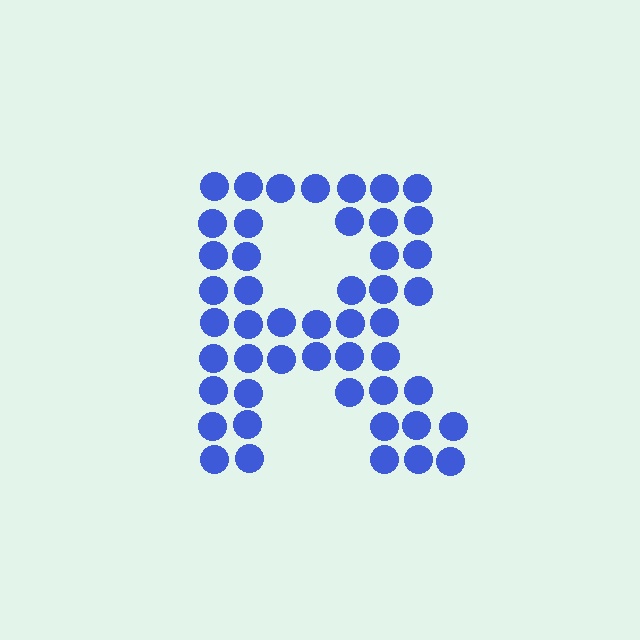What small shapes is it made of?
It is made of small circles.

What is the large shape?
The large shape is the letter R.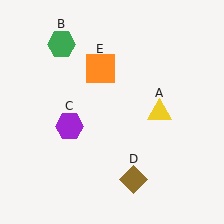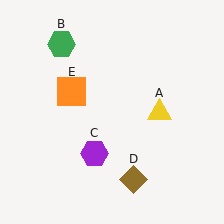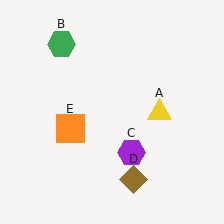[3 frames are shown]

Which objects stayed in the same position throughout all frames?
Yellow triangle (object A) and green hexagon (object B) and brown diamond (object D) remained stationary.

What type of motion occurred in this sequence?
The purple hexagon (object C), orange square (object E) rotated counterclockwise around the center of the scene.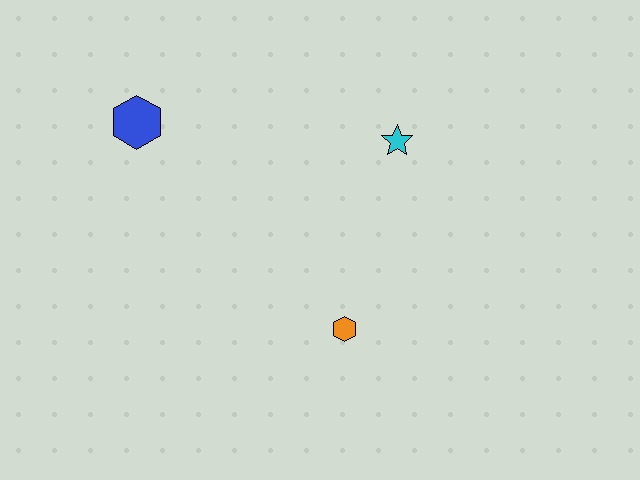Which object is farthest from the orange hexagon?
The blue hexagon is farthest from the orange hexagon.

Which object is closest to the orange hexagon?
The cyan star is closest to the orange hexagon.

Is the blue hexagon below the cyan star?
No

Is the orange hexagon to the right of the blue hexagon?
Yes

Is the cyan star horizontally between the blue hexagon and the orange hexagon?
No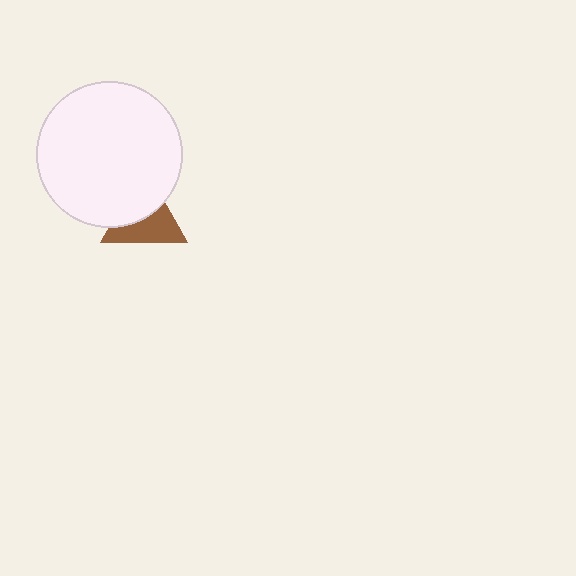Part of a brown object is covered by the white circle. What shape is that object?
It is a triangle.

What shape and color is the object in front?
The object in front is a white circle.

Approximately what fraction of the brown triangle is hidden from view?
Roughly 46% of the brown triangle is hidden behind the white circle.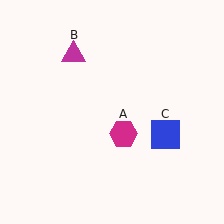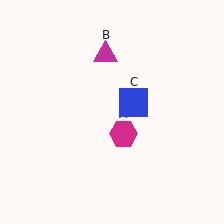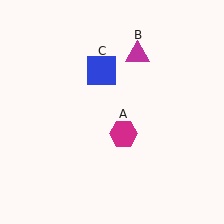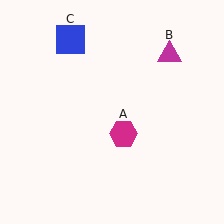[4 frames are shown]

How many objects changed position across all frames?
2 objects changed position: magenta triangle (object B), blue square (object C).